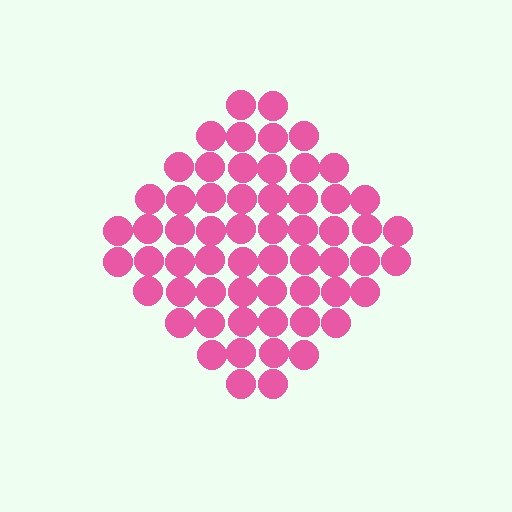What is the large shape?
The large shape is a diamond.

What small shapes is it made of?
It is made of small circles.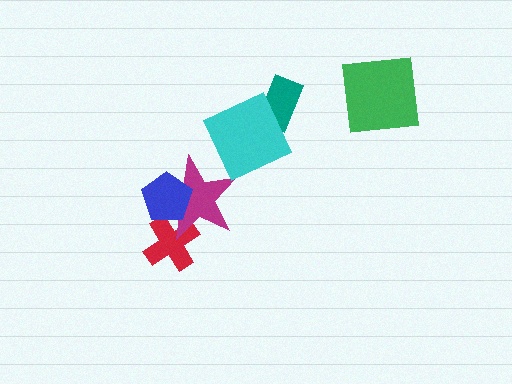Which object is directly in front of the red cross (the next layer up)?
The magenta star is directly in front of the red cross.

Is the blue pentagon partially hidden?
No, no other shape covers it.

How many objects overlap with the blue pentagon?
2 objects overlap with the blue pentagon.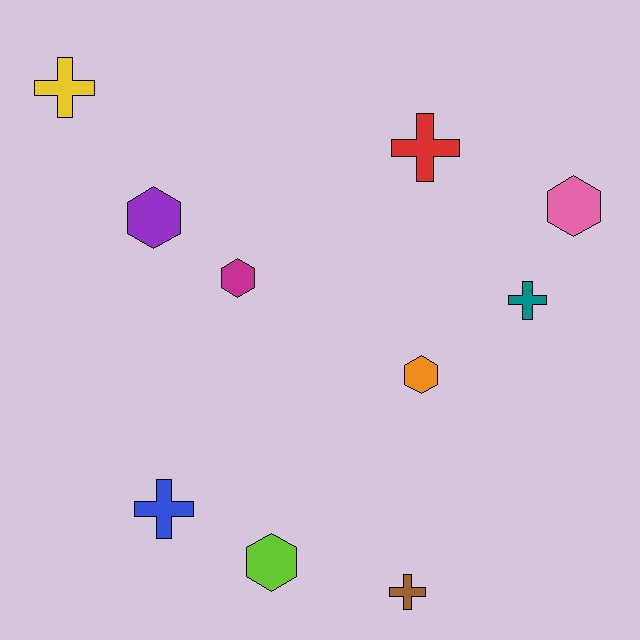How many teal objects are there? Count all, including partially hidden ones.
There is 1 teal object.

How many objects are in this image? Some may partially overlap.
There are 10 objects.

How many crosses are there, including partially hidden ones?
There are 5 crosses.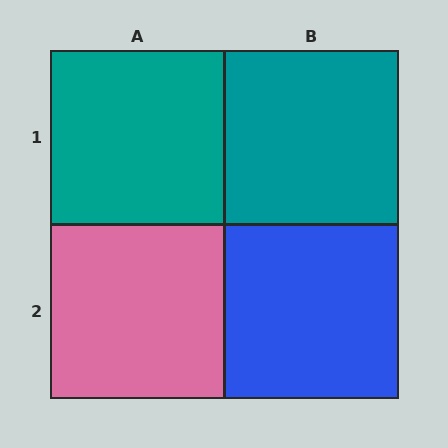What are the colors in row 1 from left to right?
Teal, teal.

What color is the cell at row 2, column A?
Pink.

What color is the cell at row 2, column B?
Blue.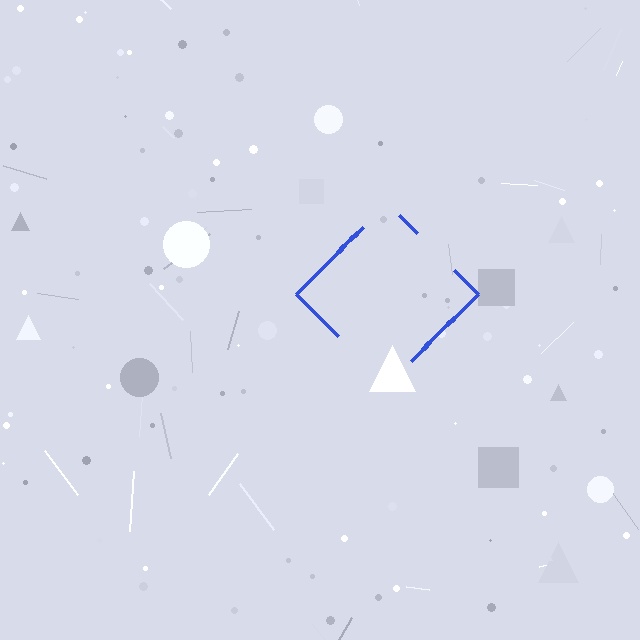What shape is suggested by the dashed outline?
The dashed outline suggests a diamond.